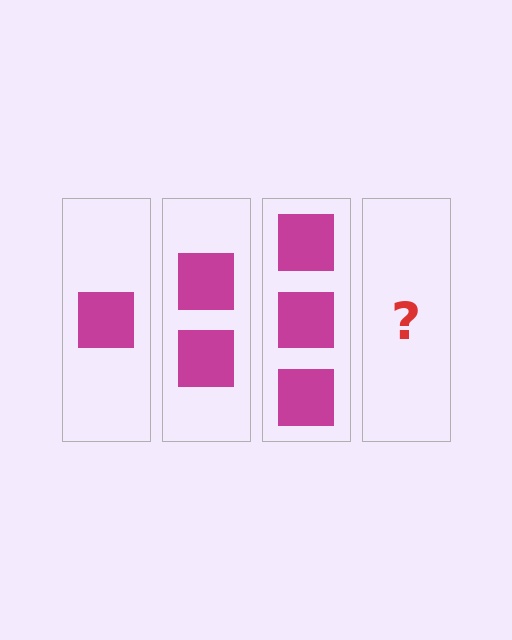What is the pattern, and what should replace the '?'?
The pattern is that each step adds one more square. The '?' should be 4 squares.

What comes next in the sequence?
The next element should be 4 squares.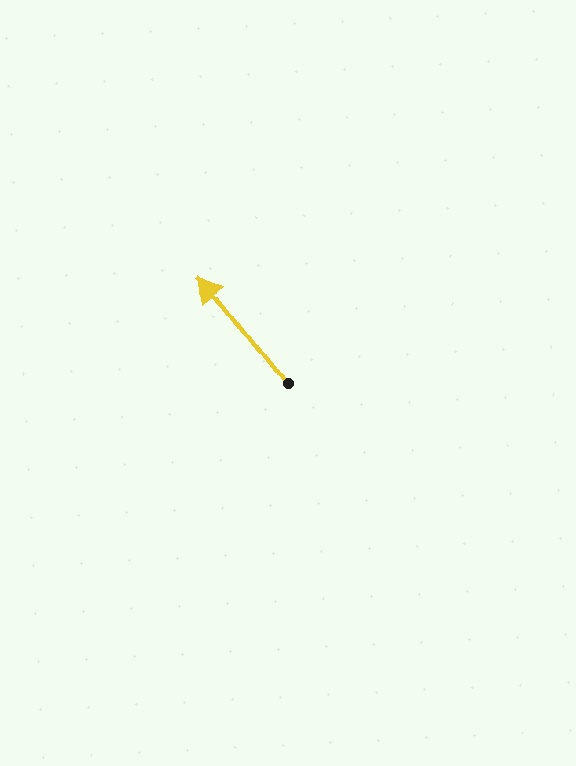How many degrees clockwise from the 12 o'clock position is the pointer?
Approximately 322 degrees.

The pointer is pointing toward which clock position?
Roughly 11 o'clock.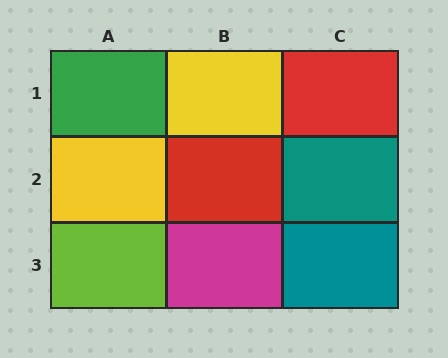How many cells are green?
1 cell is green.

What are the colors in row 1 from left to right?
Green, yellow, red.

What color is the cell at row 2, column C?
Teal.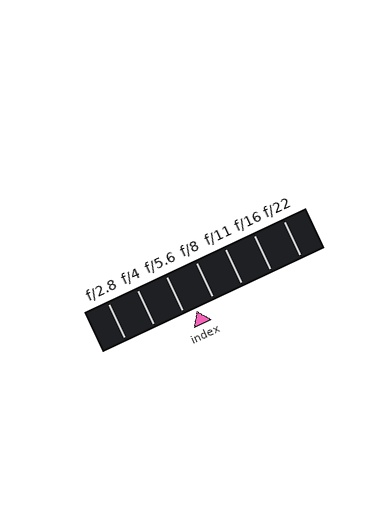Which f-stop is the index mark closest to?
The index mark is closest to f/5.6.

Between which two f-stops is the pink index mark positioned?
The index mark is between f/5.6 and f/8.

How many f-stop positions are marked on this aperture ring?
There are 7 f-stop positions marked.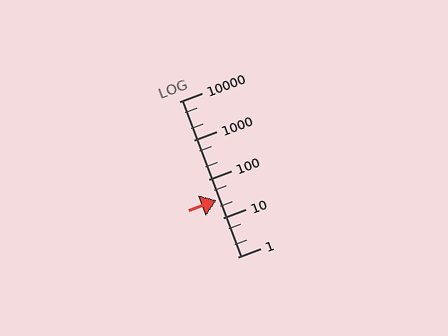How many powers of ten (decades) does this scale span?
The scale spans 4 decades, from 1 to 10000.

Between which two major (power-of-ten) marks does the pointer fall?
The pointer is between 10 and 100.